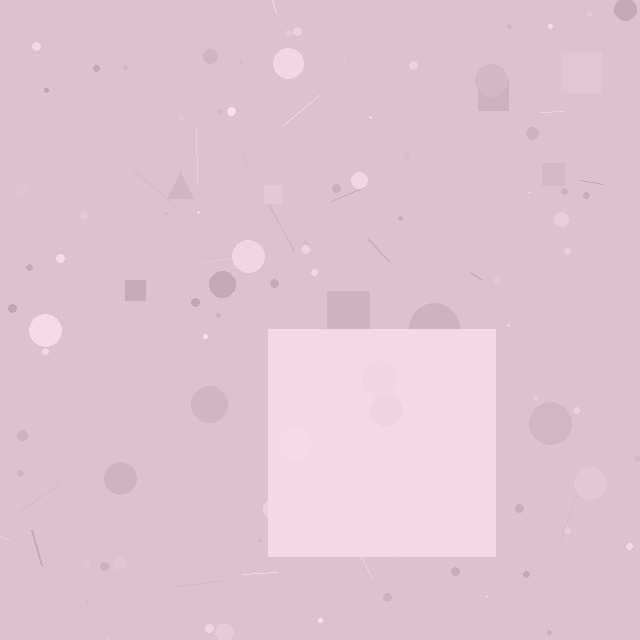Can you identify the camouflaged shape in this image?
The camouflaged shape is a square.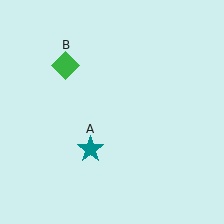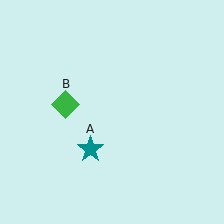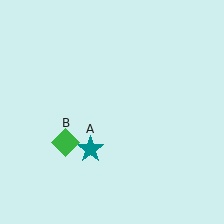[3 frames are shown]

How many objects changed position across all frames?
1 object changed position: green diamond (object B).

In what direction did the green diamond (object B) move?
The green diamond (object B) moved down.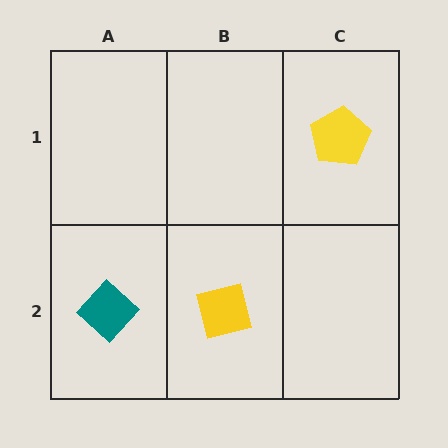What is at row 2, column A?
A teal diamond.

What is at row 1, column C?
A yellow pentagon.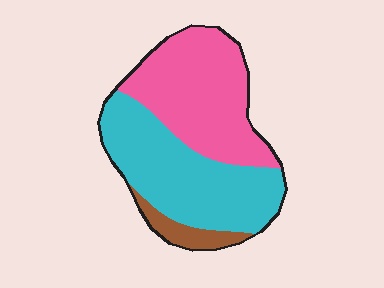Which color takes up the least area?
Brown, at roughly 10%.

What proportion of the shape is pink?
Pink takes up between a quarter and a half of the shape.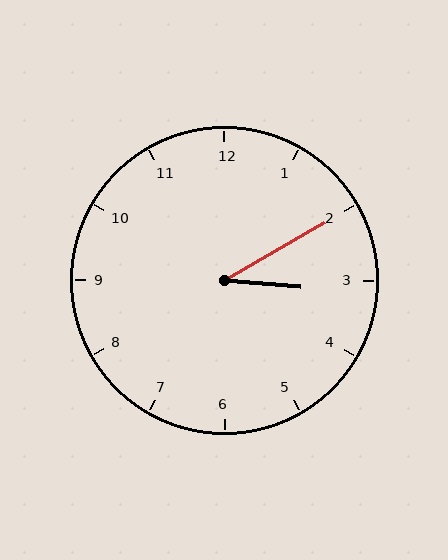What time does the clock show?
3:10.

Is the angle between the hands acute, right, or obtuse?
It is acute.